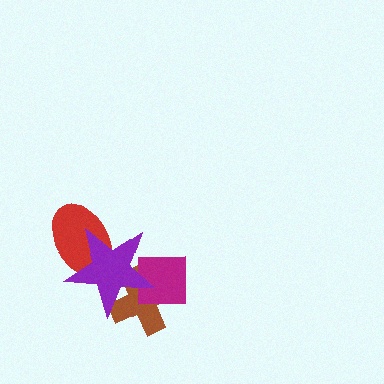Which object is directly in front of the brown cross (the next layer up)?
The magenta square is directly in front of the brown cross.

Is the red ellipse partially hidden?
Yes, it is partially covered by another shape.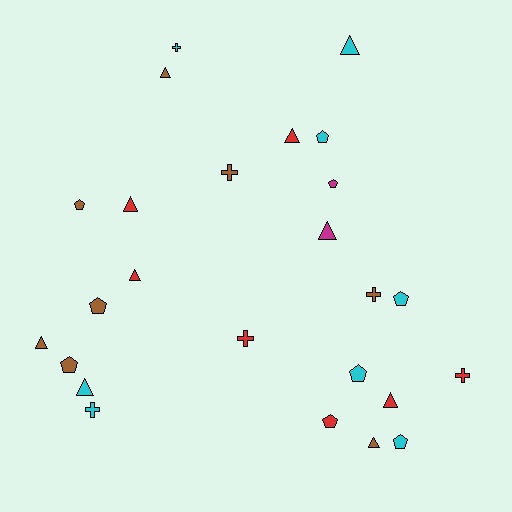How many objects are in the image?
There are 25 objects.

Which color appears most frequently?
Brown, with 8 objects.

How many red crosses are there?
There are 2 red crosses.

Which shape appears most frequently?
Triangle, with 10 objects.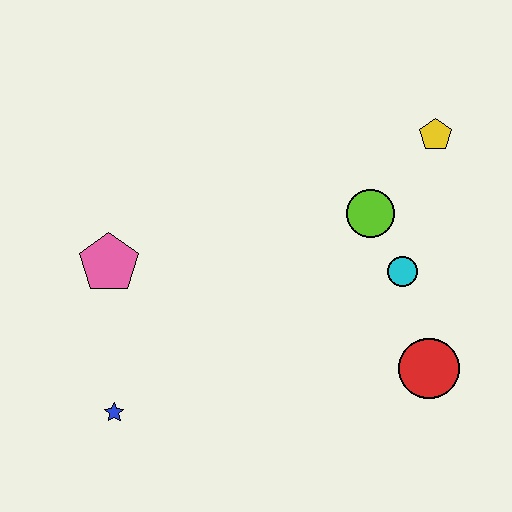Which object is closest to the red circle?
The cyan circle is closest to the red circle.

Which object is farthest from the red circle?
The pink pentagon is farthest from the red circle.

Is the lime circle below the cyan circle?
No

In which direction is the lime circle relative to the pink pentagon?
The lime circle is to the right of the pink pentagon.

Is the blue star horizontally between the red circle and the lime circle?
No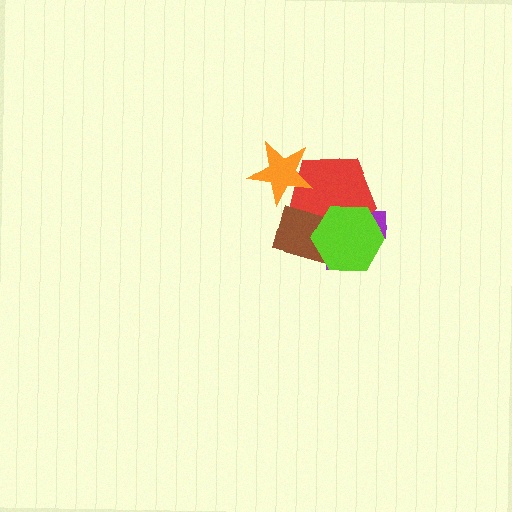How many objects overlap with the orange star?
1 object overlaps with the orange star.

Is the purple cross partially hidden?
Yes, it is partially covered by another shape.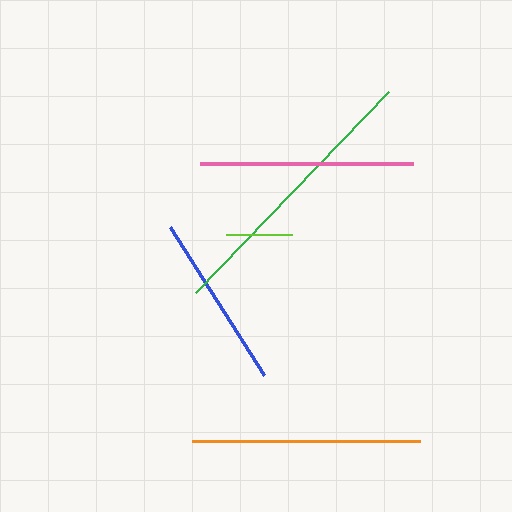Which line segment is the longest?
The green line is the longest at approximately 279 pixels.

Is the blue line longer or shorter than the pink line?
The pink line is longer than the blue line.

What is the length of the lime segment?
The lime segment is approximately 66 pixels long.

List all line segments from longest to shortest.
From longest to shortest: green, orange, pink, blue, lime.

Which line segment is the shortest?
The lime line is the shortest at approximately 66 pixels.